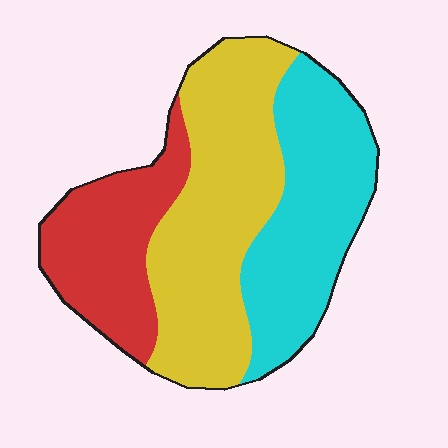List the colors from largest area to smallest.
From largest to smallest: yellow, cyan, red.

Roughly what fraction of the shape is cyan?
Cyan covers 33% of the shape.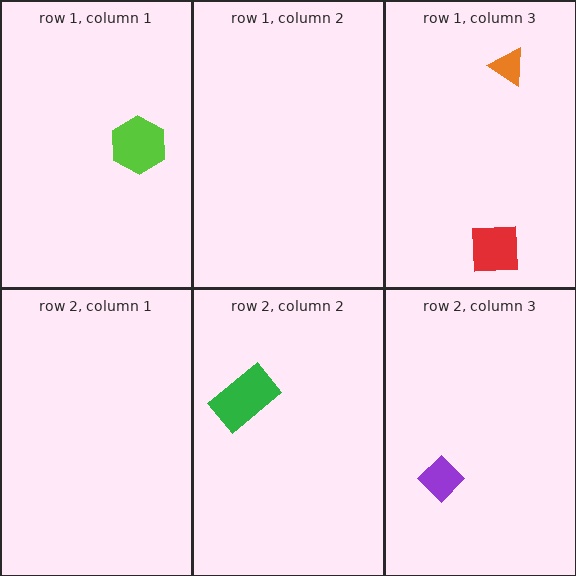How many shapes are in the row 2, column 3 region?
1.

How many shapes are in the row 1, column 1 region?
1.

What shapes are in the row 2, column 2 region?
The green rectangle.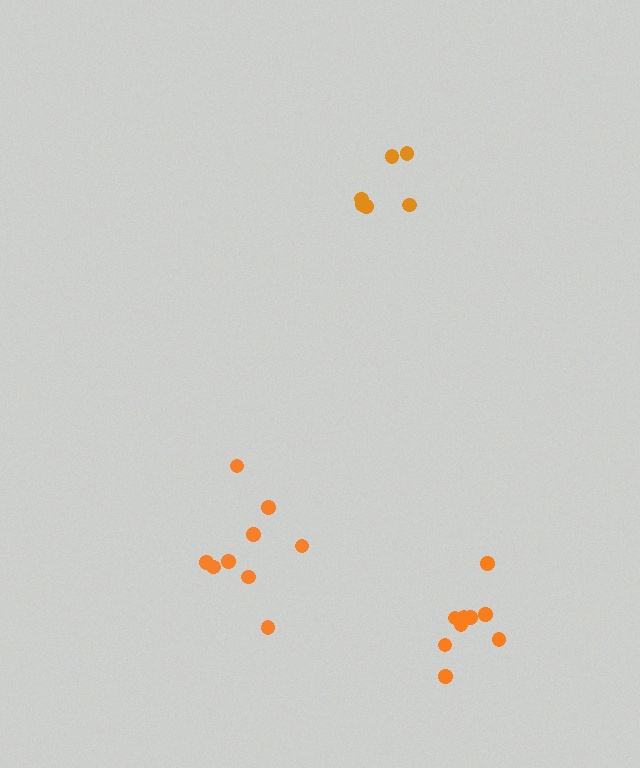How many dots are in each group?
Group 1: 6 dots, Group 2: 9 dots, Group 3: 9 dots (24 total).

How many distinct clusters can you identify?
There are 3 distinct clusters.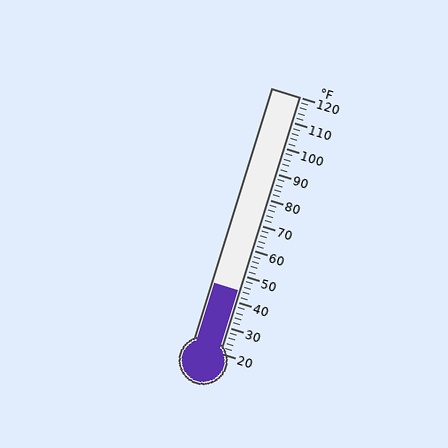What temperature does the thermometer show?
The thermometer shows approximately 44°F.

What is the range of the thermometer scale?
The thermometer scale ranges from 20°F to 120°F.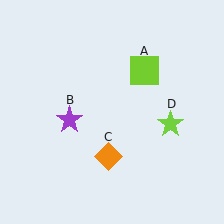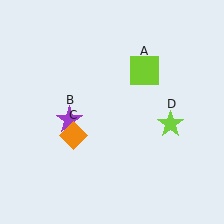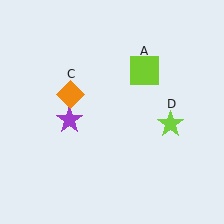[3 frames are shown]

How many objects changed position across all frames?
1 object changed position: orange diamond (object C).